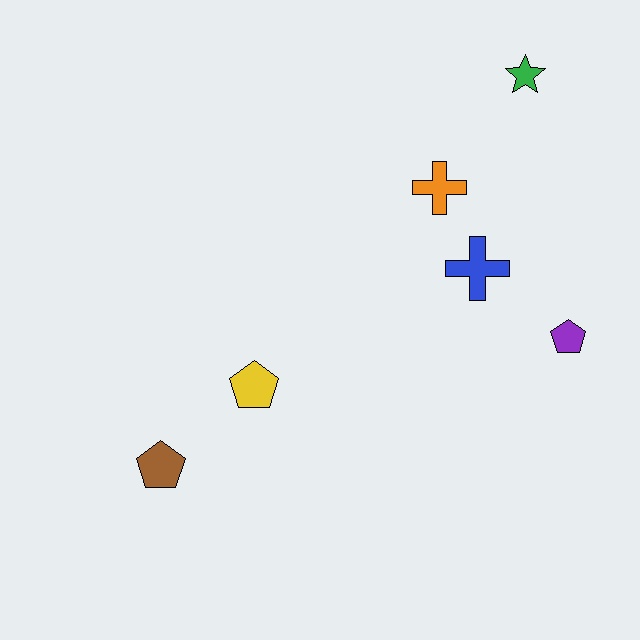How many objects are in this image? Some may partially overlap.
There are 6 objects.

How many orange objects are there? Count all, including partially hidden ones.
There is 1 orange object.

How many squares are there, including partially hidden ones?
There are no squares.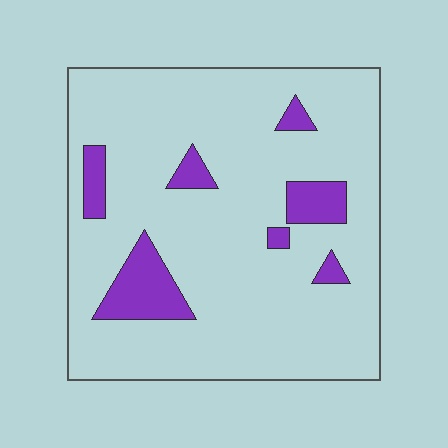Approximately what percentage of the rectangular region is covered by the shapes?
Approximately 15%.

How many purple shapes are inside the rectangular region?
7.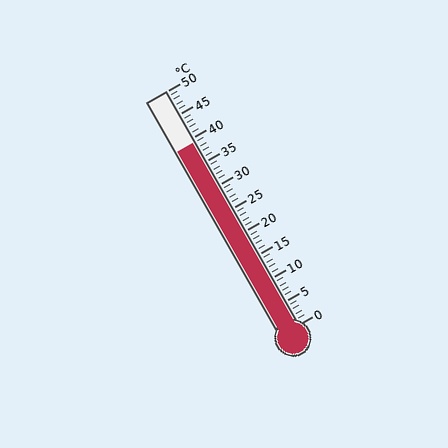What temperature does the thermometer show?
The thermometer shows approximately 39°C.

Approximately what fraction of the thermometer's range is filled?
The thermometer is filled to approximately 80% of its range.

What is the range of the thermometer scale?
The thermometer scale ranges from 0°C to 50°C.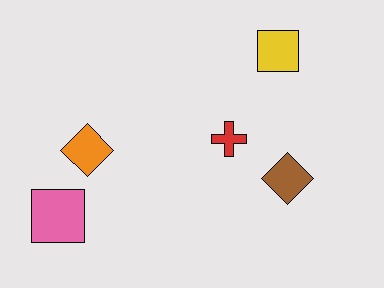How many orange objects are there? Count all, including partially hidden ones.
There is 1 orange object.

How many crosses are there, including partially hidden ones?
There is 1 cross.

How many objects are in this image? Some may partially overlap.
There are 5 objects.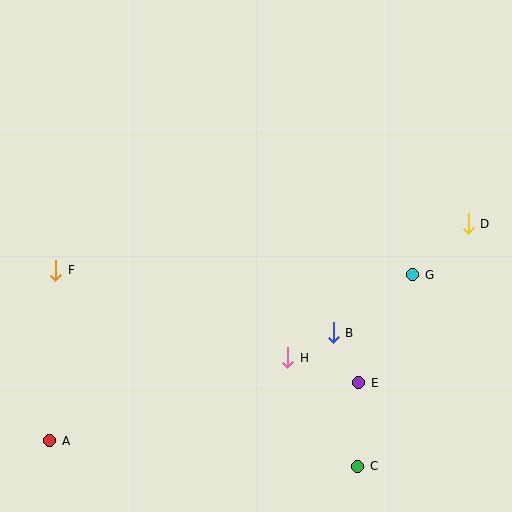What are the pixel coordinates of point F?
Point F is at (56, 270).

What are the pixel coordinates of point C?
Point C is at (358, 466).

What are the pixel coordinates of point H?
Point H is at (288, 358).